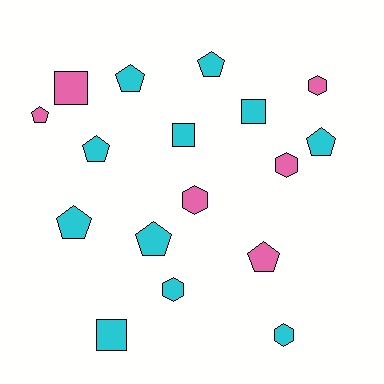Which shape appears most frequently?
Pentagon, with 8 objects.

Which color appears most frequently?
Cyan, with 11 objects.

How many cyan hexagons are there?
There are 2 cyan hexagons.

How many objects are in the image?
There are 17 objects.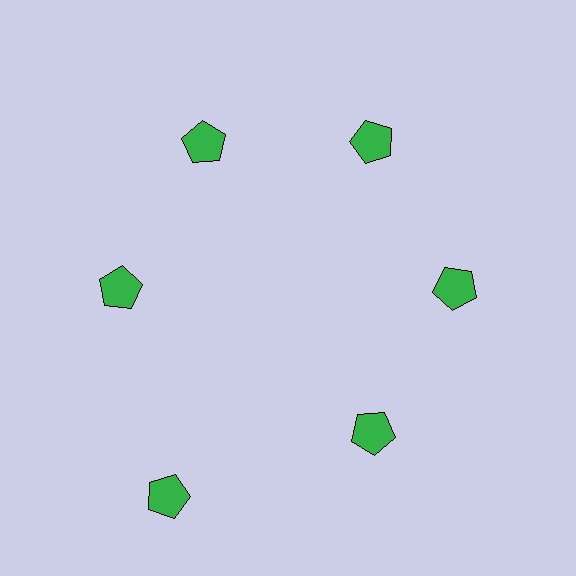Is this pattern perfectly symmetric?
No. The 6 green pentagons are arranged in a ring, but one element near the 7 o'clock position is pushed outward from the center, breaking the 6-fold rotational symmetry.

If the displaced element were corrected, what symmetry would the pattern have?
It would have 6-fold rotational symmetry — the pattern would map onto itself every 60 degrees.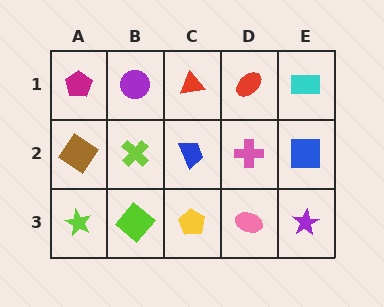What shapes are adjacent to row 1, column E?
A blue square (row 2, column E), a red ellipse (row 1, column D).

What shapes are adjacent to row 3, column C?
A blue trapezoid (row 2, column C), a lime diamond (row 3, column B), a pink ellipse (row 3, column D).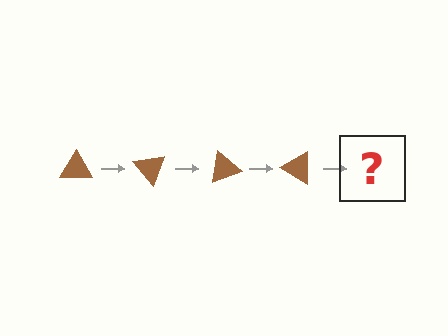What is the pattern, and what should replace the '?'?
The pattern is that the triangle rotates 50 degrees each step. The '?' should be a brown triangle rotated 200 degrees.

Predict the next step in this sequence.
The next step is a brown triangle rotated 200 degrees.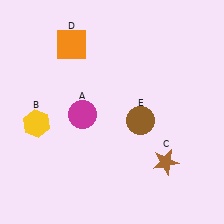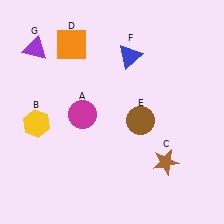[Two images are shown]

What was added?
A blue triangle (F), a purple triangle (G) were added in Image 2.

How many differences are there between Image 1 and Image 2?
There are 2 differences between the two images.